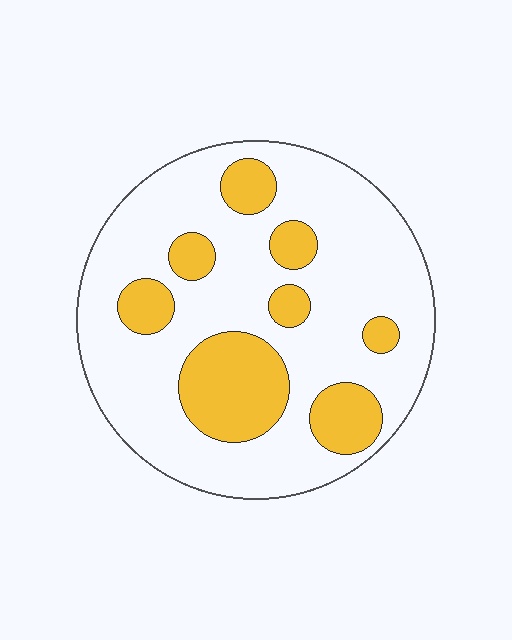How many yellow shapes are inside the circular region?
8.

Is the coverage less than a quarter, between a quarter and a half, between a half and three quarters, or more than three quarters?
Between a quarter and a half.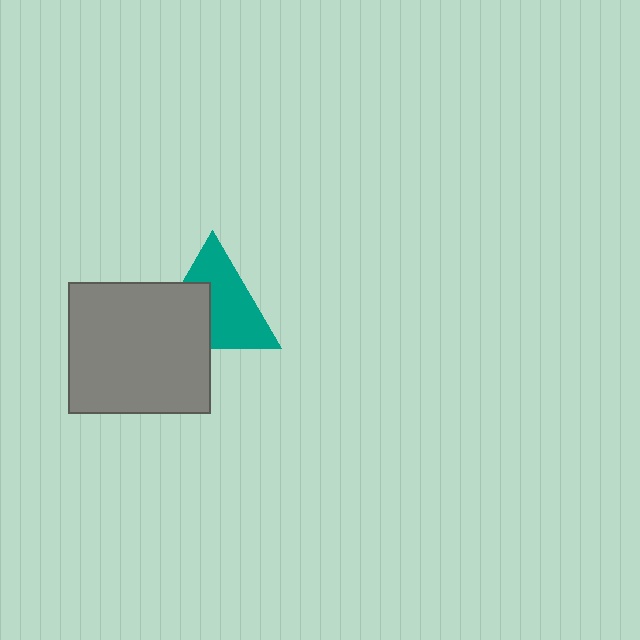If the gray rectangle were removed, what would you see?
You would see the complete teal triangle.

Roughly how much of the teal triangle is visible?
About half of it is visible (roughly 60%).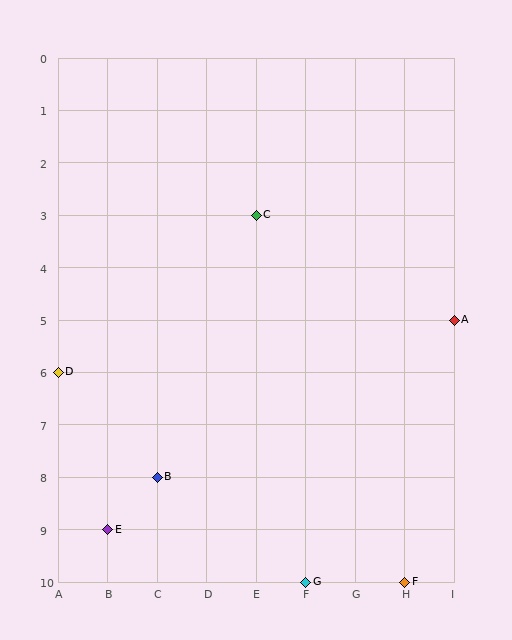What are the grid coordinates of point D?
Point D is at grid coordinates (A, 6).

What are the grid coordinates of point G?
Point G is at grid coordinates (F, 10).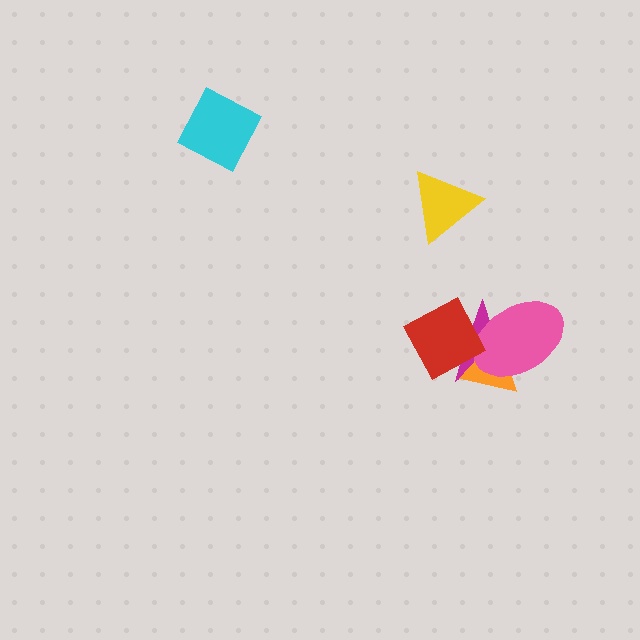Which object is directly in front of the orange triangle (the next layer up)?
The pink ellipse is directly in front of the orange triangle.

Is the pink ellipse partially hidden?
Yes, it is partially covered by another shape.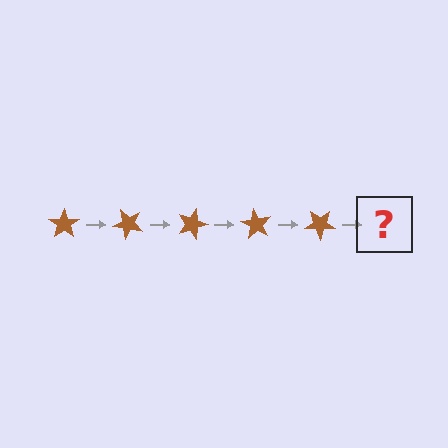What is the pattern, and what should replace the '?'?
The pattern is that the star rotates 45 degrees each step. The '?' should be a brown star rotated 225 degrees.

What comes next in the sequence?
The next element should be a brown star rotated 225 degrees.